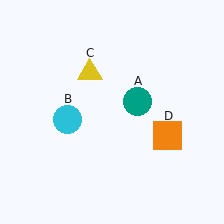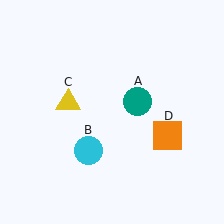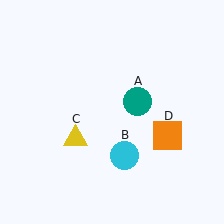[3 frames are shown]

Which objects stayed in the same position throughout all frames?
Teal circle (object A) and orange square (object D) remained stationary.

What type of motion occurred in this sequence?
The cyan circle (object B), yellow triangle (object C) rotated counterclockwise around the center of the scene.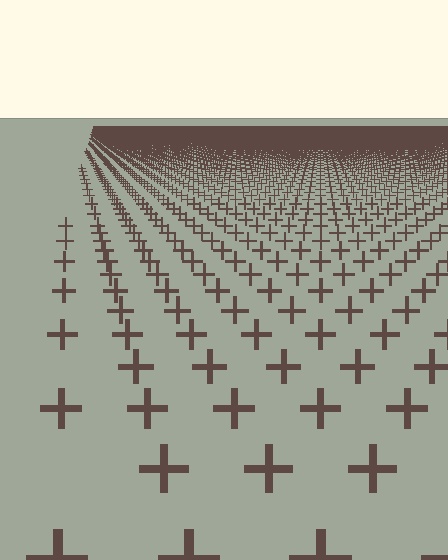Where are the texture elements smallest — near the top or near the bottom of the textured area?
Near the top.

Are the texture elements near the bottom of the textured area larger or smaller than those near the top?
Larger. Near the bottom, elements are closer to the viewer and appear at a bigger on-screen size.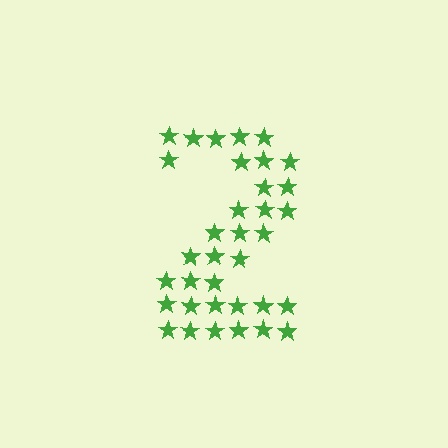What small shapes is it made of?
It is made of small stars.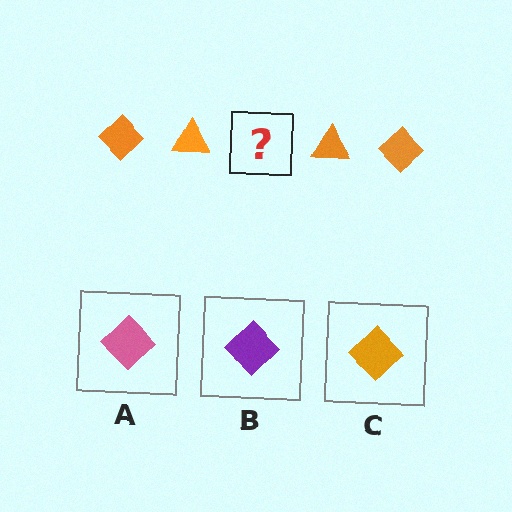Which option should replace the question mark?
Option C.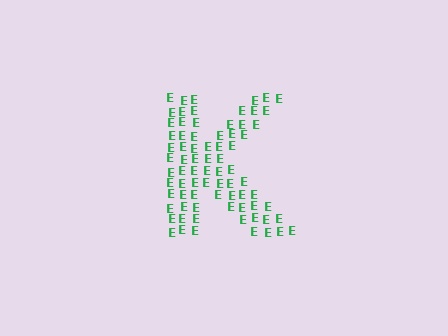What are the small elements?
The small elements are letter E's.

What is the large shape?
The large shape is the letter K.